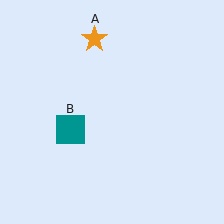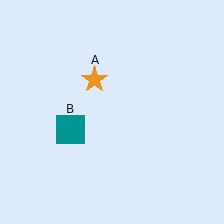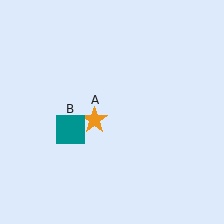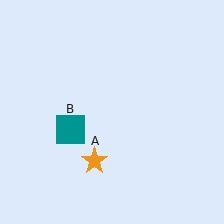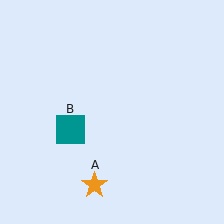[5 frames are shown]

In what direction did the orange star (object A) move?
The orange star (object A) moved down.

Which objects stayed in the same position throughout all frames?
Teal square (object B) remained stationary.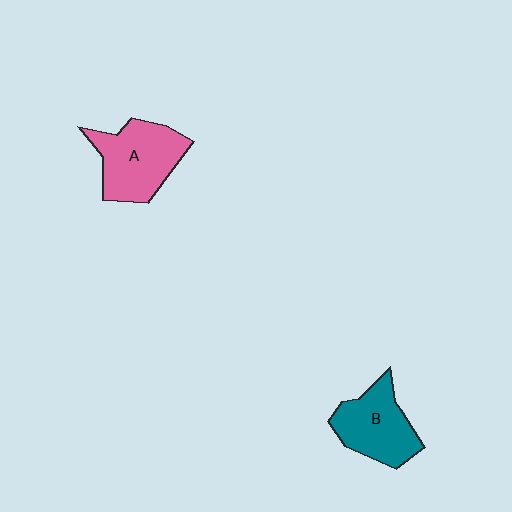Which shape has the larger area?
Shape A (pink).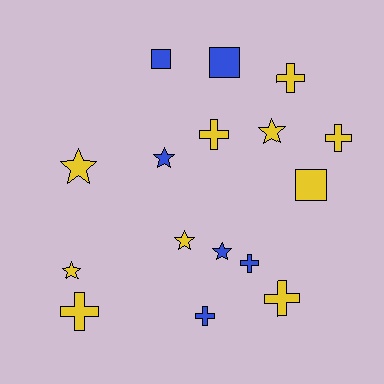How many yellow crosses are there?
There are 5 yellow crosses.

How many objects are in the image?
There are 16 objects.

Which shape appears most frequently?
Cross, with 7 objects.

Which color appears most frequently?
Yellow, with 10 objects.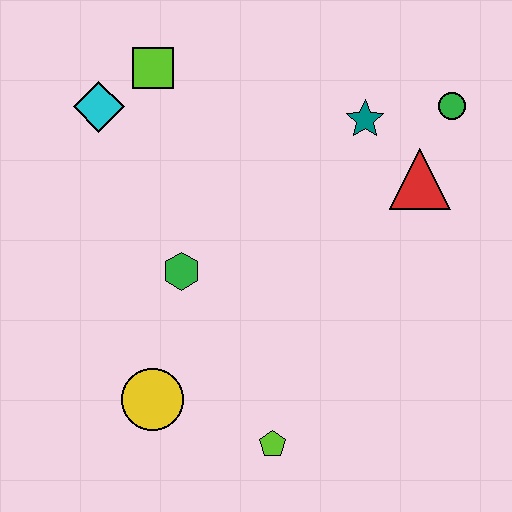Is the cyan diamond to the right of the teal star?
No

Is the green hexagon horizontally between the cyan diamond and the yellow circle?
No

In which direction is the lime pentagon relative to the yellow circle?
The lime pentagon is to the right of the yellow circle.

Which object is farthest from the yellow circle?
The green circle is farthest from the yellow circle.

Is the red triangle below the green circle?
Yes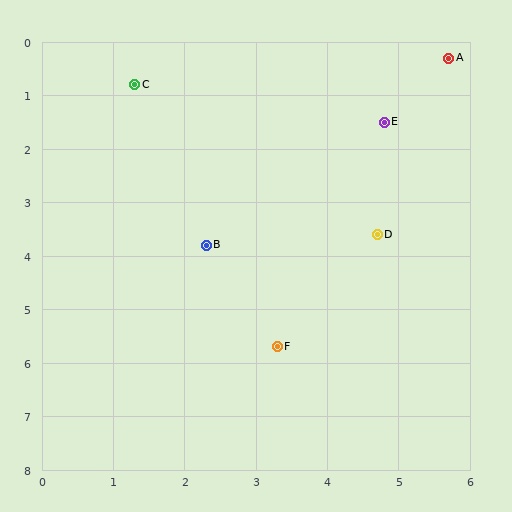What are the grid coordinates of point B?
Point B is at approximately (2.3, 3.8).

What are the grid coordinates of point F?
Point F is at approximately (3.3, 5.7).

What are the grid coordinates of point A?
Point A is at approximately (5.7, 0.3).